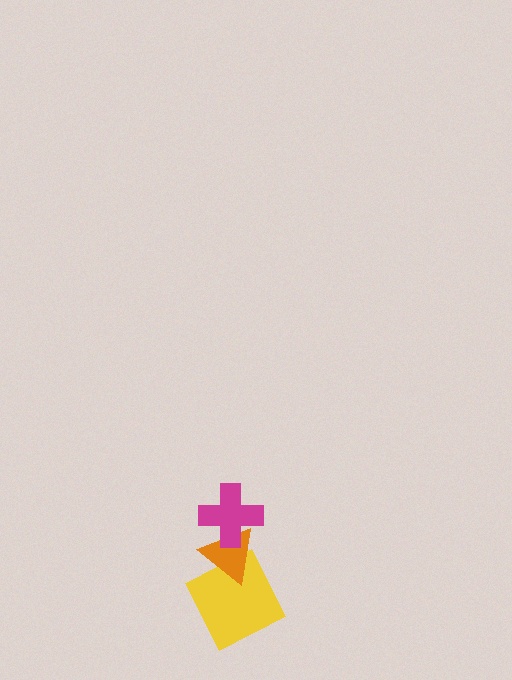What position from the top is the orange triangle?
The orange triangle is 2nd from the top.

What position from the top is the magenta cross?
The magenta cross is 1st from the top.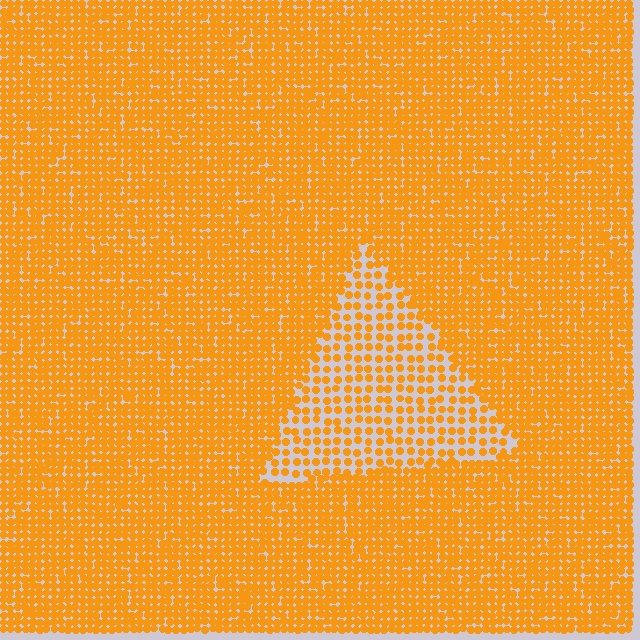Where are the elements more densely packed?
The elements are more densely packed outside the triangle boundary.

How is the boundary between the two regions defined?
The boundary is defined by a change in element density (approximately 2.1x ratio). All elements are the same color, size, and shape.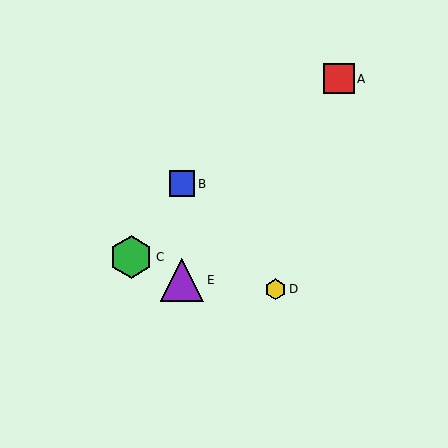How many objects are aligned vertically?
2 objects (B, E) are aligned vertically.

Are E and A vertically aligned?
No, E is at x≈182 and A is at x≈339.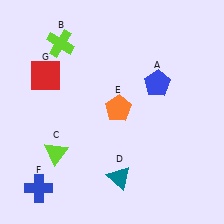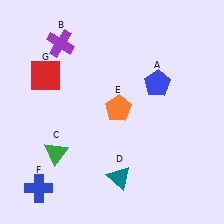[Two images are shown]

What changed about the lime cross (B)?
In Image 1, B is lime. In Image 2, it changed to purple.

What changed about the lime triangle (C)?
In Image 1, C is lime. In Image 2, it changed to green.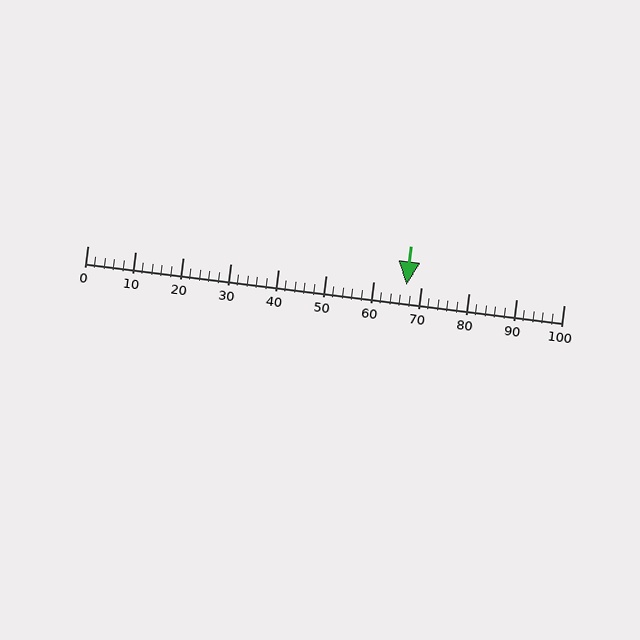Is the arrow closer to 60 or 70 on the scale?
The arrow is closer to 70.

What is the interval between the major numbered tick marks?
The major tick marks are spaced 10 units apart.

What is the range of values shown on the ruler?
The ruler shows values from 0 to 100.